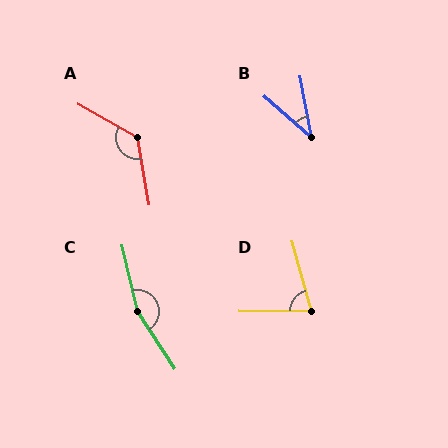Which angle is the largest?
C, at approximately 159 degrees.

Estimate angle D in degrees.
Approximately 74 degrees.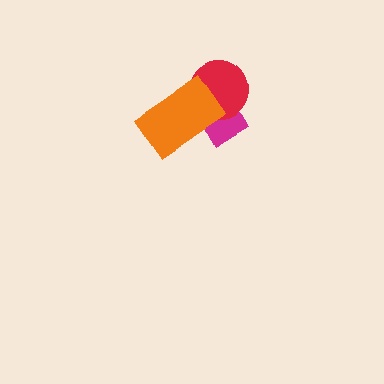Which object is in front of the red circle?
The orange rectangle is in front of the red circle.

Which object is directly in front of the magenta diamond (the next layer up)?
The red circle is directly in front of the magenta diamond.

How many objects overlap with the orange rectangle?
2 objects overlap with the orange rectangle.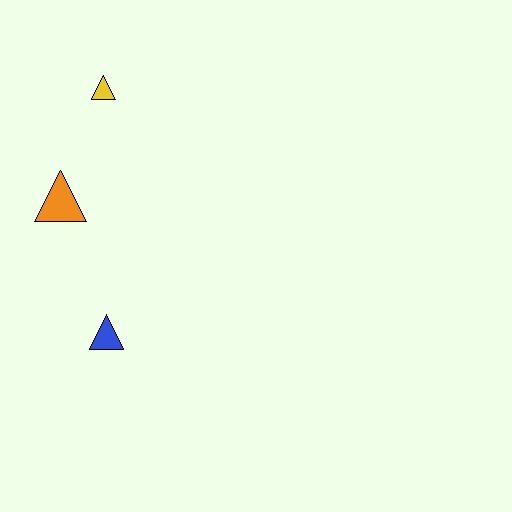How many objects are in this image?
There are 3 objects.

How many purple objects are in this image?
There are no purple objects.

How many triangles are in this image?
There are 3 triangles.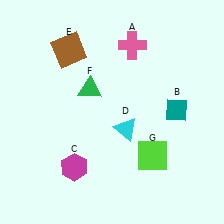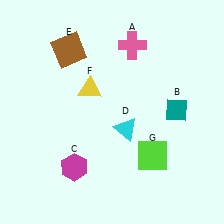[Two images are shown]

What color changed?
The triangle (F) changed from green in Image 1 to yellow in Image 2.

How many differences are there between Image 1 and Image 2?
There is 1 difference between the two images.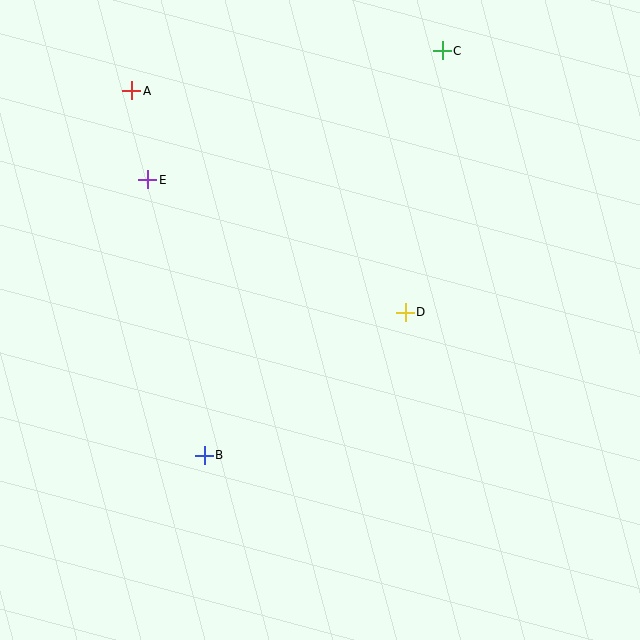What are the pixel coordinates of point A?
Point A is at (132, 91).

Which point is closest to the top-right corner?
Point C is closest to the top-right corner.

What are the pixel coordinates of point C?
Point C is at (442, 51).